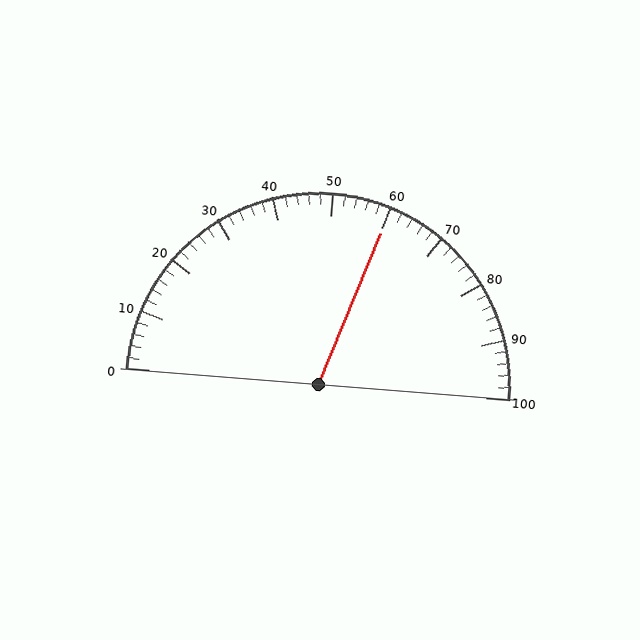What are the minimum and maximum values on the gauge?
The gauge ranges from 0 to 100.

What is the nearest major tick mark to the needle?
The nearest major tick mark is 60.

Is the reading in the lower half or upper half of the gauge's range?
The reading is in the upper half of the range (0 to 100).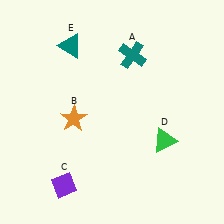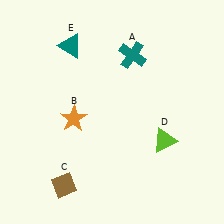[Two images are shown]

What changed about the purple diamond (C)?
In Image 1, C is purple. In Image 2, it changed to brown.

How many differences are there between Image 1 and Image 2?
There are 2 differences between the two images.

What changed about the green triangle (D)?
In Image 1, D is green. In Image 2, it changed to lime.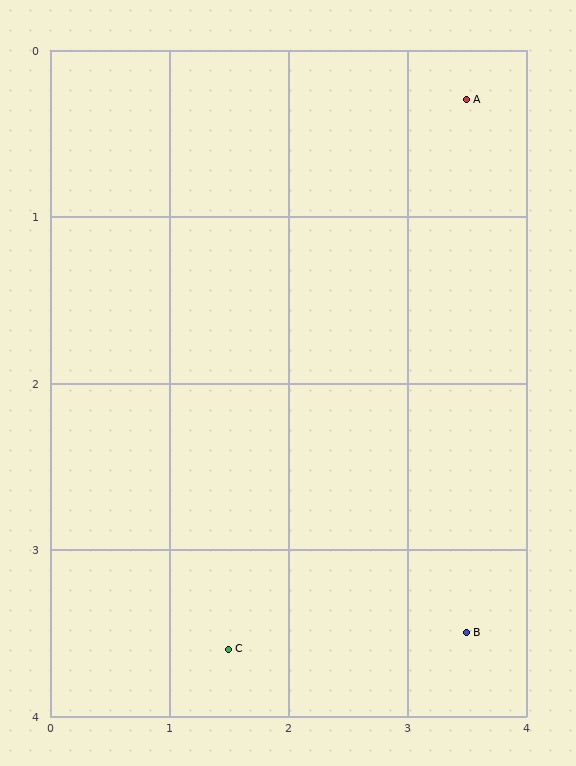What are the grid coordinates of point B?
Point B is at approximately (3.5, 3.5).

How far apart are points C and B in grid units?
Points C and B are about 2.0 grid units apart.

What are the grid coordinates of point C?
Point C is at approximately (1.5, 3.6).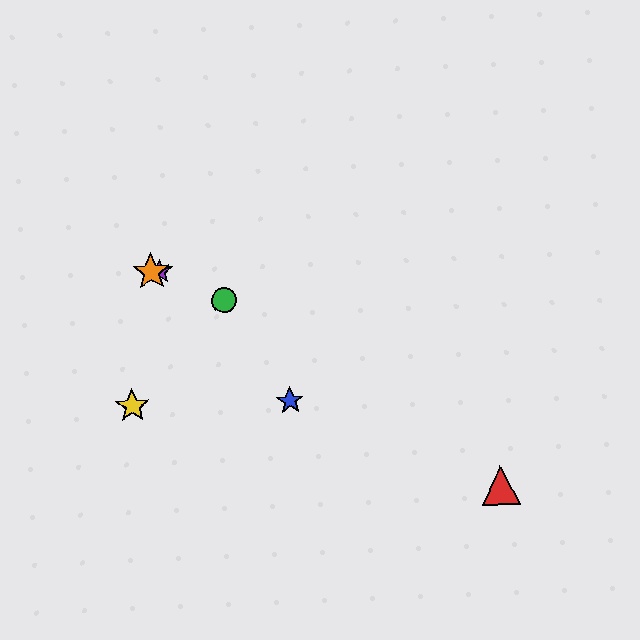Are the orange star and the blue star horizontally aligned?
No, the orange star is at y≈272 and the blue star is at y≈401.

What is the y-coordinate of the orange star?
The orange star is at y≈272.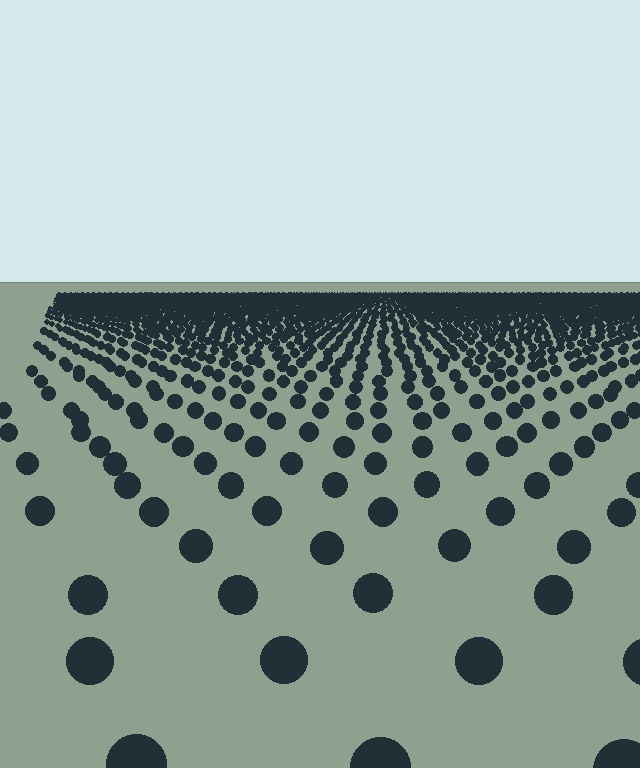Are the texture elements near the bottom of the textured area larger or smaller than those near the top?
Larger. Near the bottom, elements are closer to the viewer and appear at a bigger on-screen size.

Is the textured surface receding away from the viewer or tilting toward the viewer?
The surface is receding away from the viewer. Texture elements get smaller and denser toward the top.